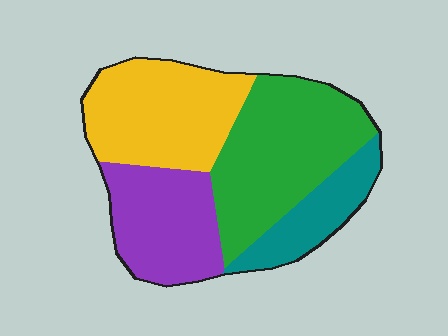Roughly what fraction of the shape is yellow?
Yellow covers 29% of the shape.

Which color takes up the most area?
Green, at roughly 35%.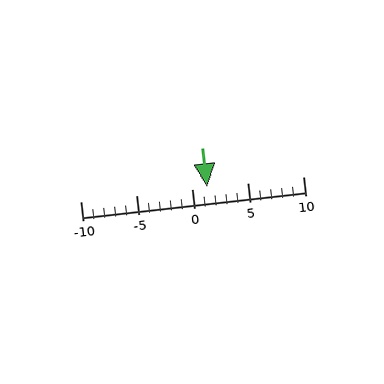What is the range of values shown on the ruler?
The ruler shows values from -10 to 10.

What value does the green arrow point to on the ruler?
The green arrow points to approximately 1.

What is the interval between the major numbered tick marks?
The major tick marks are spaced 5 units apart.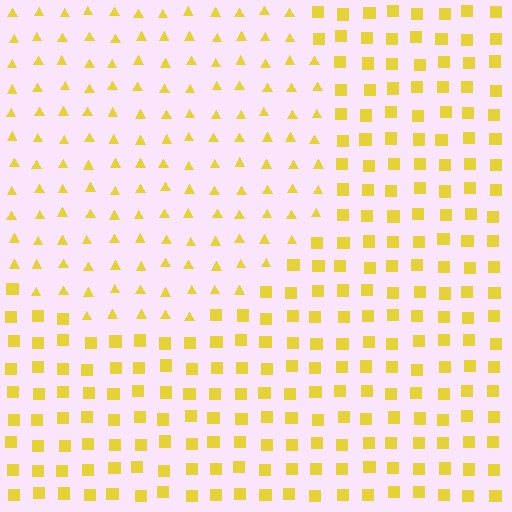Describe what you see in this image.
The image is filled with small yellow elements arranged in a uniform grid. A circle-shaped region contains triangles, while the surrounding area contains squares. The boundary is defined purely by the change in element shape.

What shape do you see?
I see a circle.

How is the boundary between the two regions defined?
The boundary is defined by a change in element shape: triangles inside vs. squares outside. All elements share the same color and spacing.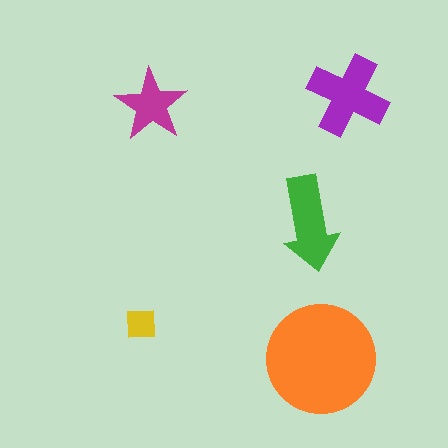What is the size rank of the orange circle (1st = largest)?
1st.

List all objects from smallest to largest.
The yellow square, the magenta star, the green arrow, the purple cross, the orange circle.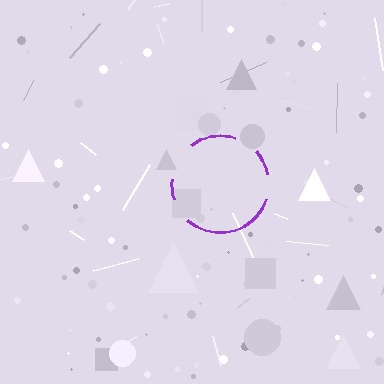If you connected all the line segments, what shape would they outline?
They would outline a circle.